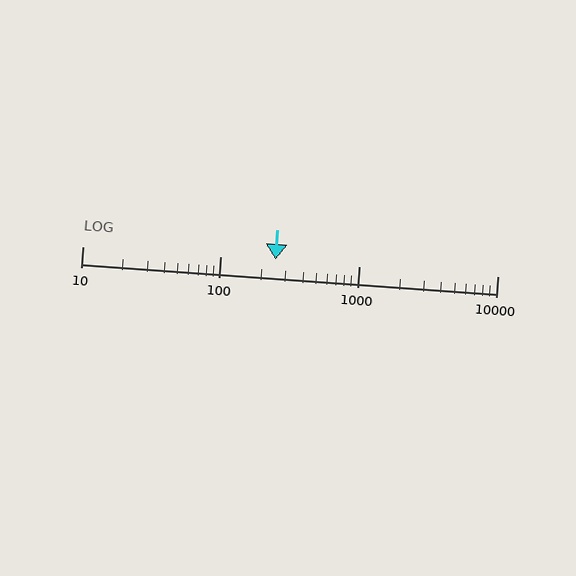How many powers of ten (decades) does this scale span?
The scale spans 3 decades, from 10 to 10000.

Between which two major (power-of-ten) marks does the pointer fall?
The pointer is between 100 and 1000.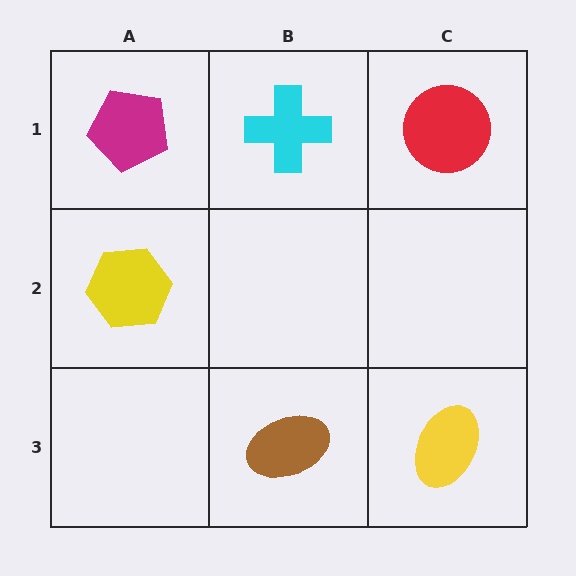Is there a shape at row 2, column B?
No, that cell is empty.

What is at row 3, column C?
A yellow ellipse.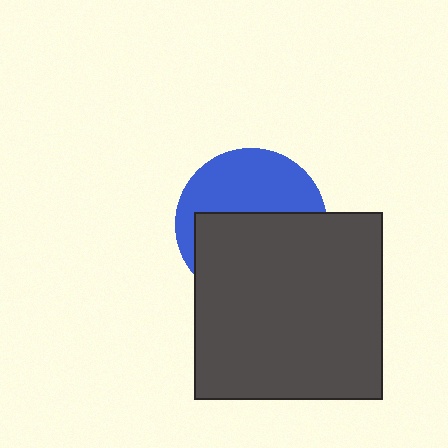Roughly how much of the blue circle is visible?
A small part of it is visible (roughly 44%).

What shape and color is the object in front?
The object in front is a dark gray square.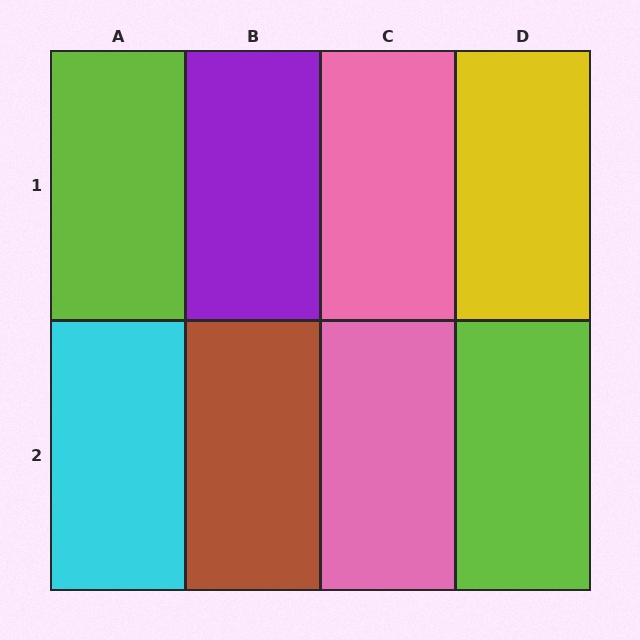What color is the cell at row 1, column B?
Purple.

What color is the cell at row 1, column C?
Pink.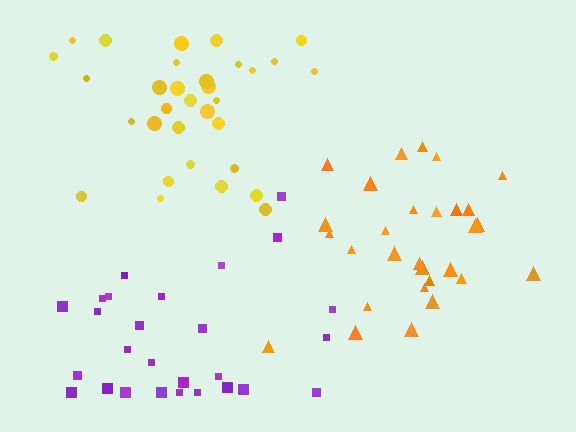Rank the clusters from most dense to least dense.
orange, yellow, purple.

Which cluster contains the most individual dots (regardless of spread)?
Yellow (32).